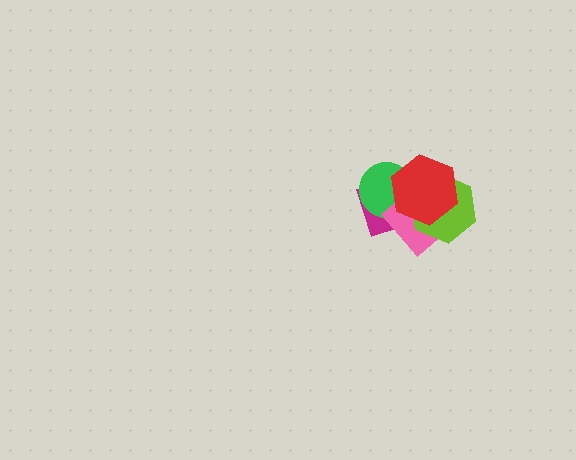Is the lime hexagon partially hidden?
Yes, it is partially covered by another shape.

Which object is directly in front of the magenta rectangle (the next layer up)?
The green circle is directly in front of the magenta rectangle.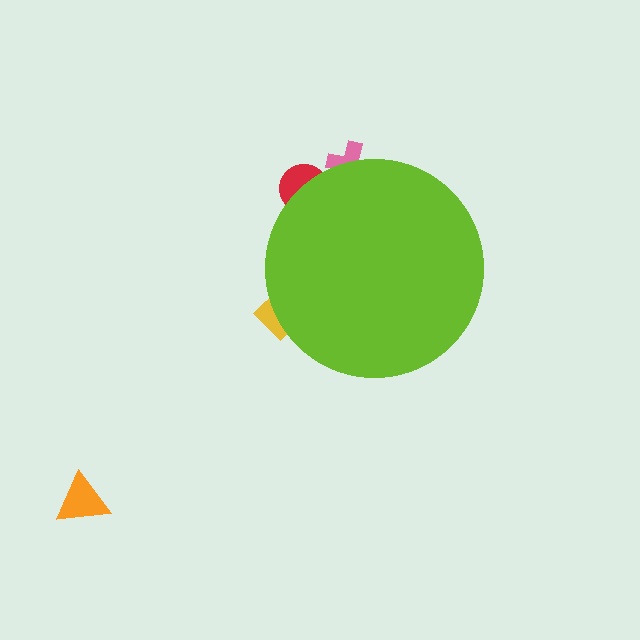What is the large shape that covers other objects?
A lime circle.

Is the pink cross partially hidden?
Yes, the pink cross is partially hidden behind the lime circle.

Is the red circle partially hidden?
Yes, the red circle is partially hidden behind the lime circle.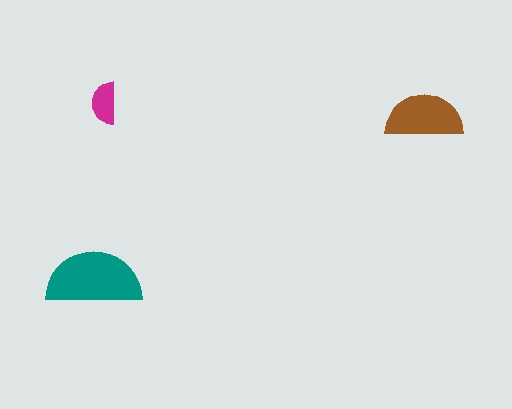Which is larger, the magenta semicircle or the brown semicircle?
The brown one.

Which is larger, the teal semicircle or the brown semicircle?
The teal one.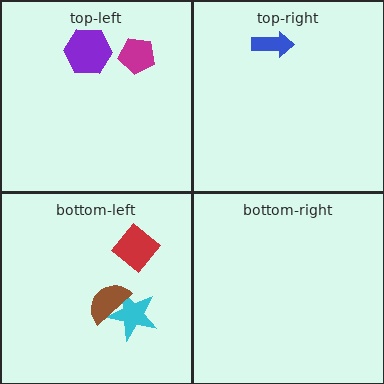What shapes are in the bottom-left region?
The cyan star, the brown semicircle, the red diamond.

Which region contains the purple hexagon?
The top-left region.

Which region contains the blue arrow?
The top-right region.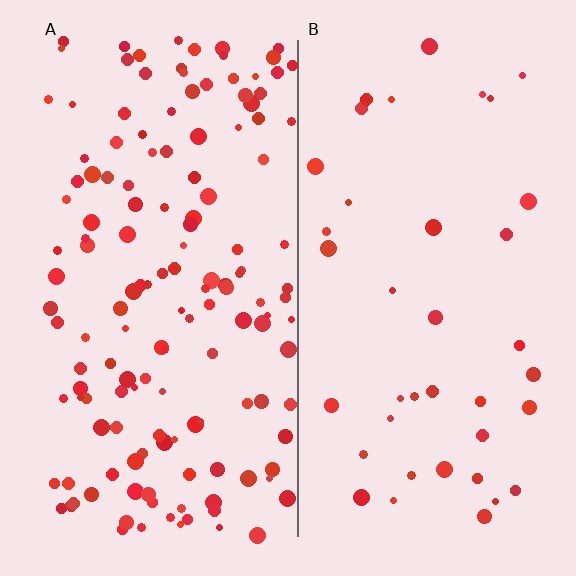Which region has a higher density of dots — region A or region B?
A (the left).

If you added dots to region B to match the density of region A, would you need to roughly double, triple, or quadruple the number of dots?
Approximately quadruple.